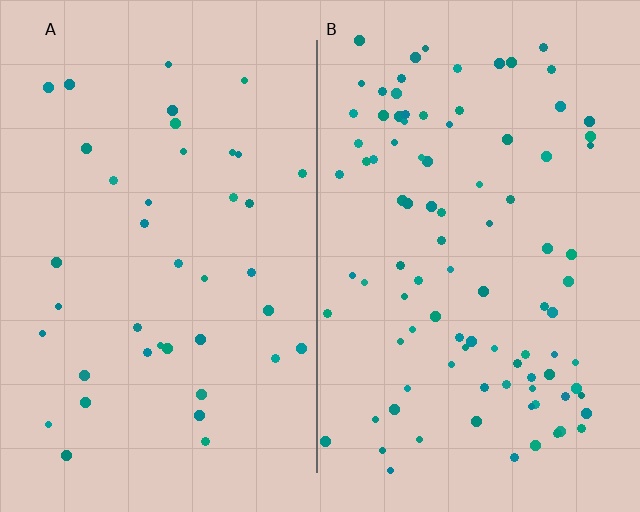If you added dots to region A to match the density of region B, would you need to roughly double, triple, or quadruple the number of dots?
Approximately double.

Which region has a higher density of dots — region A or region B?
B (the right).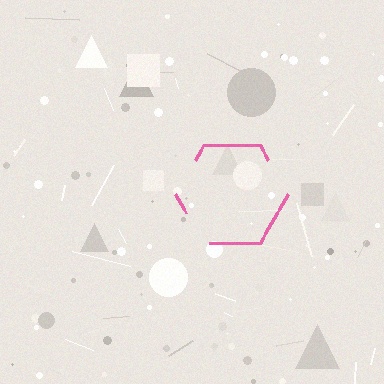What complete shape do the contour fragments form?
The contour fragments form a hexagon.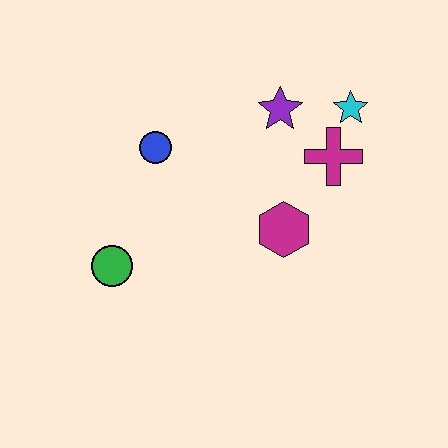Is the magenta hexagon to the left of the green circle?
No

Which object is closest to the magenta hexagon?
The magenta cross is closest to the magenta hexagon.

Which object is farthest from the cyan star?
The green circle is farthest from the cyan star.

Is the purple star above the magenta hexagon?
Yes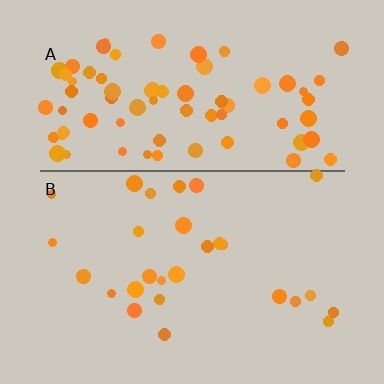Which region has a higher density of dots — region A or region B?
A (the top).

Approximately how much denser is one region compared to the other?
Approximately 2.8× — region A over region B.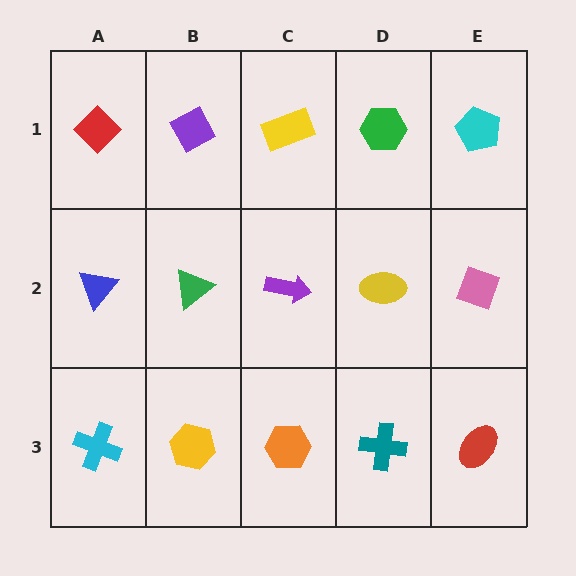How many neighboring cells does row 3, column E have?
2.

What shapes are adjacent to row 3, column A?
A blue triangle (row 2, column A), a yellow hexagon (row 3, column B).